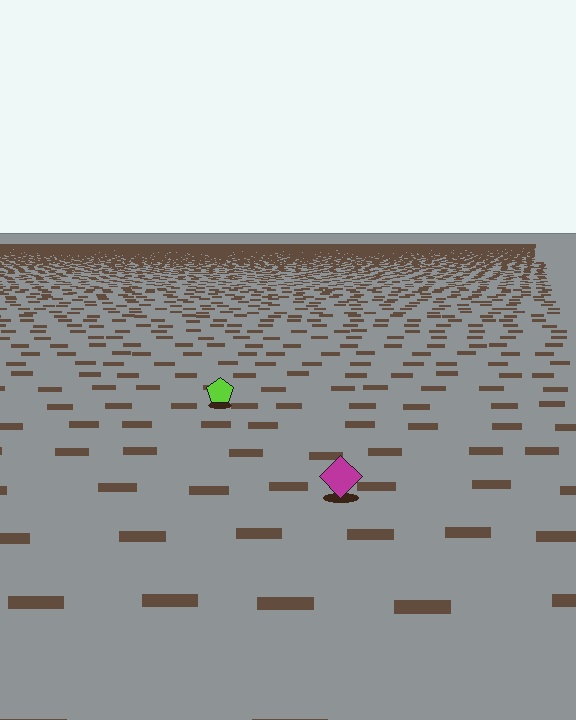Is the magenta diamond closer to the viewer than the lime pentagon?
Yes. The magenta diamond is closer — you can tell from the texture gradient: the ground texture is coarser near it.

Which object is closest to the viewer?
The magenta diamond is closest. The texture marks near it are larger and more spread out.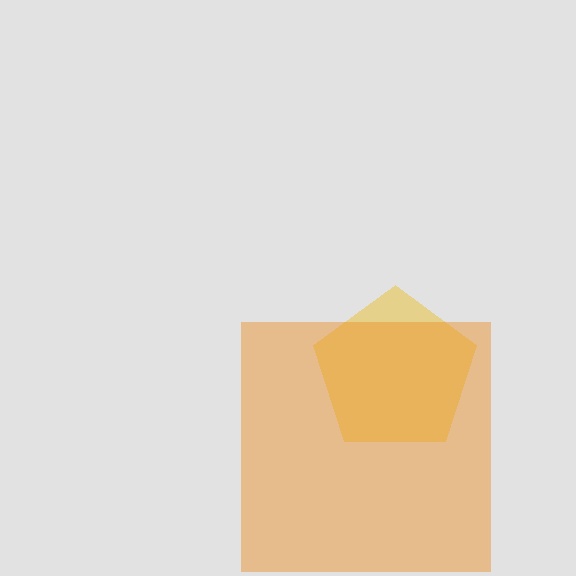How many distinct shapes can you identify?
There are 2 distinct shapes: a yellow pentagon, an orange square.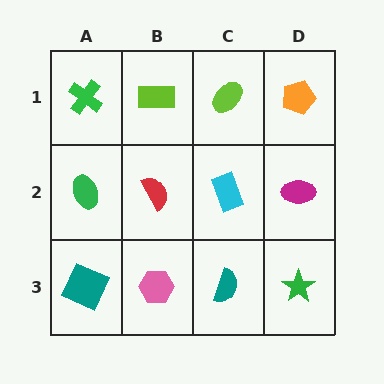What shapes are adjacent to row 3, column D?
A magenta ellipse (row 2, column D), a teal semicircle (row 3, column C).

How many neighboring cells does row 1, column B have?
3.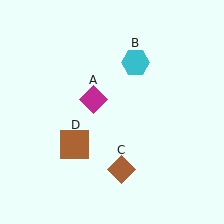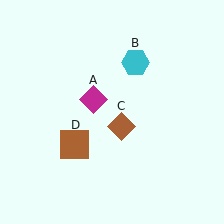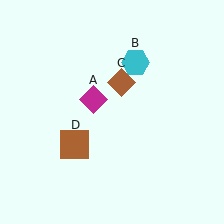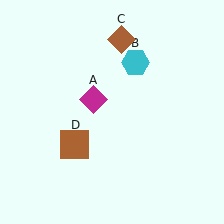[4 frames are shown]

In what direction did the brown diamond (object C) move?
The brown diamond (object C) moved up.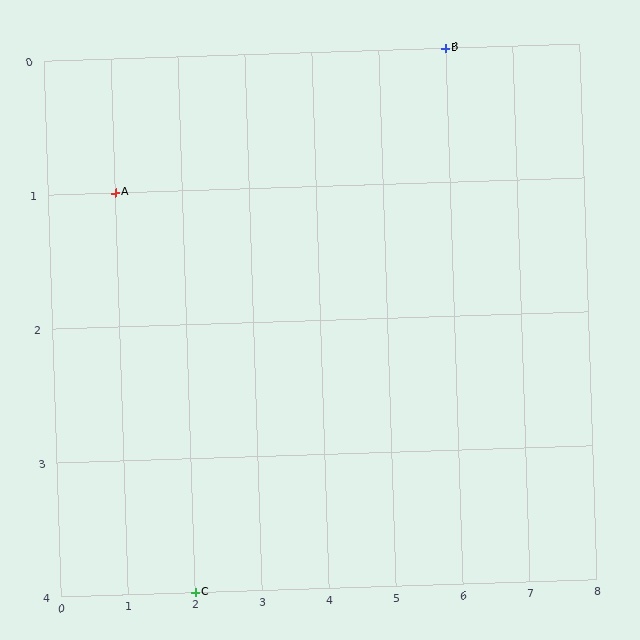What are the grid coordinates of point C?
Point C is at grid coordinates (2, 4).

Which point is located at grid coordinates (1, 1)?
Point A is at (1, 1).